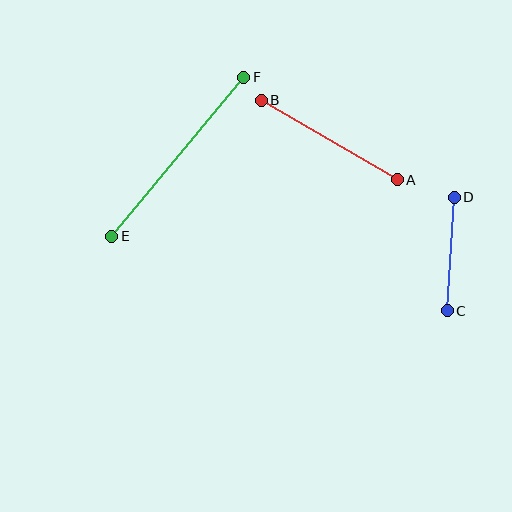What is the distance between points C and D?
The distance is approximately 114 pixels.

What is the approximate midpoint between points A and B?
The midpoint is at approximately (329, 140) pixels.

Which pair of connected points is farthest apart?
Points E and F are farthest apart.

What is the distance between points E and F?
The distance is approximately 207 pixels.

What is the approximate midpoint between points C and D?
The midpoint is at approximately (451, 254) pixels.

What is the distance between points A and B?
The distance is approximately 158 pixels.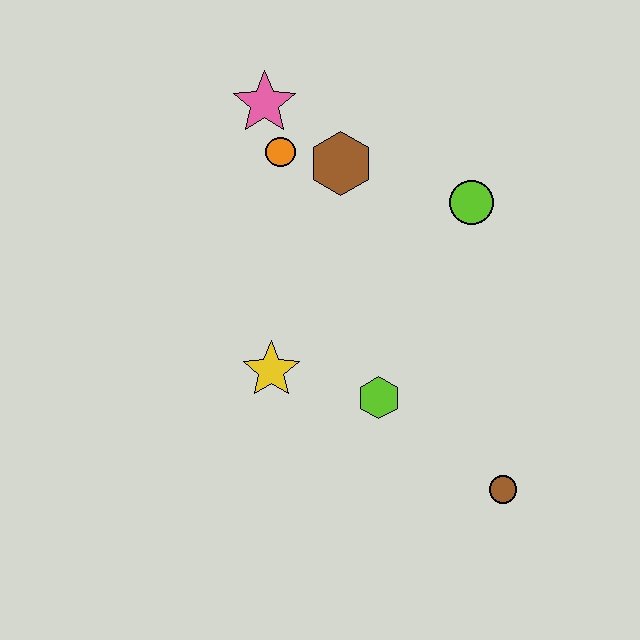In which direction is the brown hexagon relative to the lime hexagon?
The brown hexagon is above the lime hexagon.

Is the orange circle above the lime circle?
Yes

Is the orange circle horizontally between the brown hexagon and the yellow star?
Yes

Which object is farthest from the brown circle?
The pink star is farthest from the brown circle.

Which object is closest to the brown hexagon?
The orange circle is closest to the brown hexagon.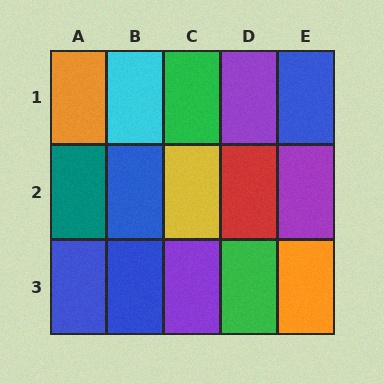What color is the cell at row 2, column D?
Red.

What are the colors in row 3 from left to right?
Blue, blue, purple, green, orange.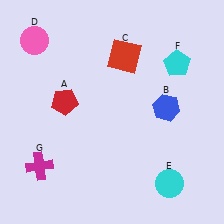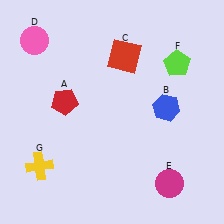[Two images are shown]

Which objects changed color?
E changed from cyan to magenta. F changed from cyan to lime. G changed from magenta to yellow.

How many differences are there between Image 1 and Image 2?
There are 3 differences between the two images.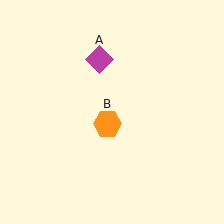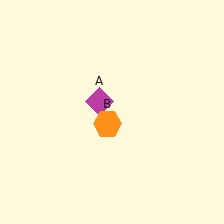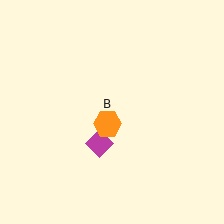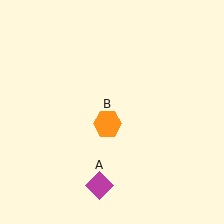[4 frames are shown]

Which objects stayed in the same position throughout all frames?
Orange hexagon (object B) remained stationary.